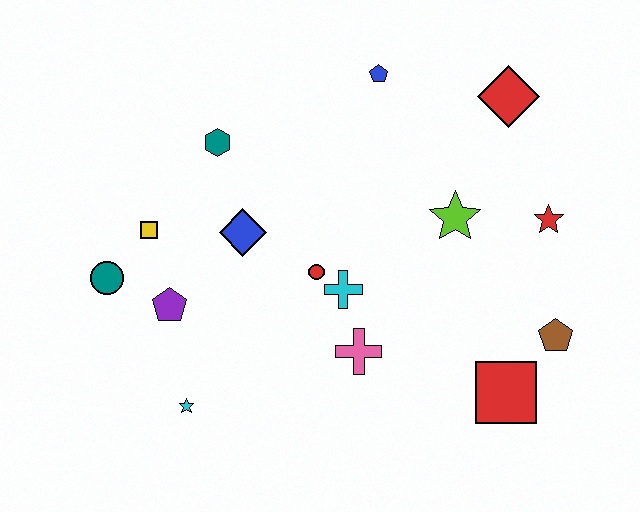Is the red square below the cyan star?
No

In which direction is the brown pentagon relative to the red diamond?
The brown pentagon is below the red diamond.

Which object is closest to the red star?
The lime star is closest to the red star.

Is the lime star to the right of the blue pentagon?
Yes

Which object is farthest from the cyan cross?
The red diamond is farthest from the cyan cross.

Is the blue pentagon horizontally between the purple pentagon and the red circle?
No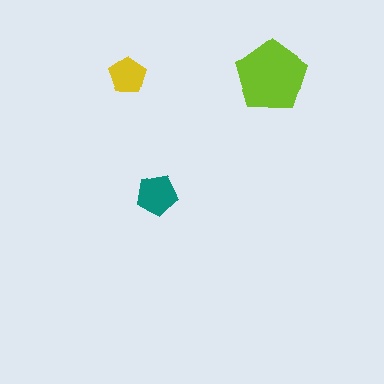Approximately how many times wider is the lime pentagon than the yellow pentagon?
About 2 times wider.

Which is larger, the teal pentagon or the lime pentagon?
The lime one.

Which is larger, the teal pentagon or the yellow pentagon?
The teal one.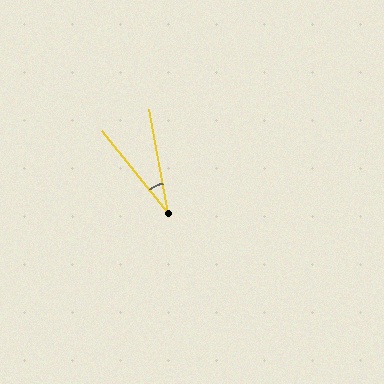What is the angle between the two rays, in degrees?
Approximately 28 degrees.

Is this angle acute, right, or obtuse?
It is acute.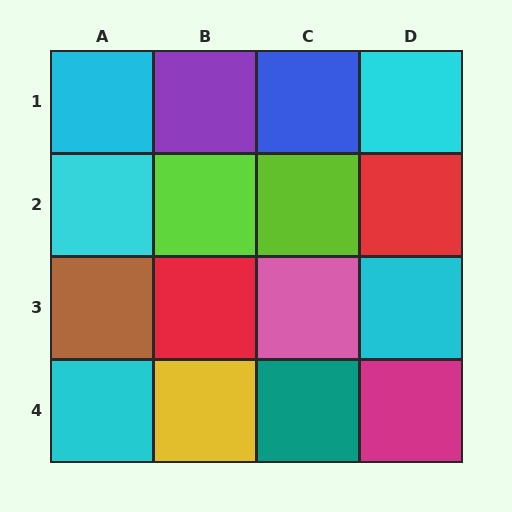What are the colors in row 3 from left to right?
Brown, red, pink, cyan.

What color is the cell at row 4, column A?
Cyan.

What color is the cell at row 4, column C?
Teal.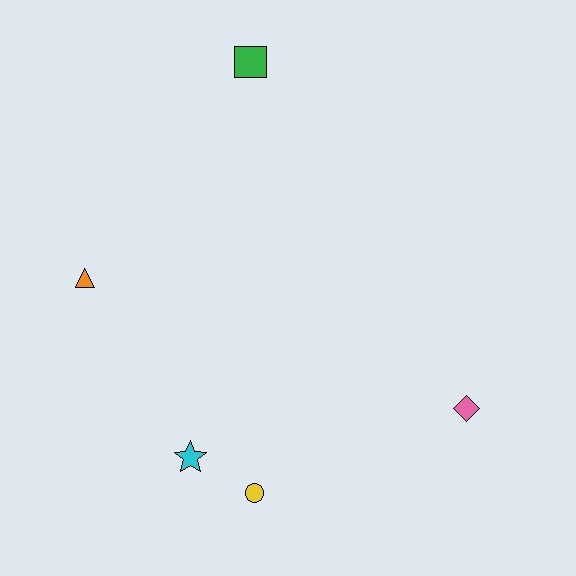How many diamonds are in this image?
There is 1 diamond.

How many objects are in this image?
There are 5 objects.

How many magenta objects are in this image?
There are no magenta objects.